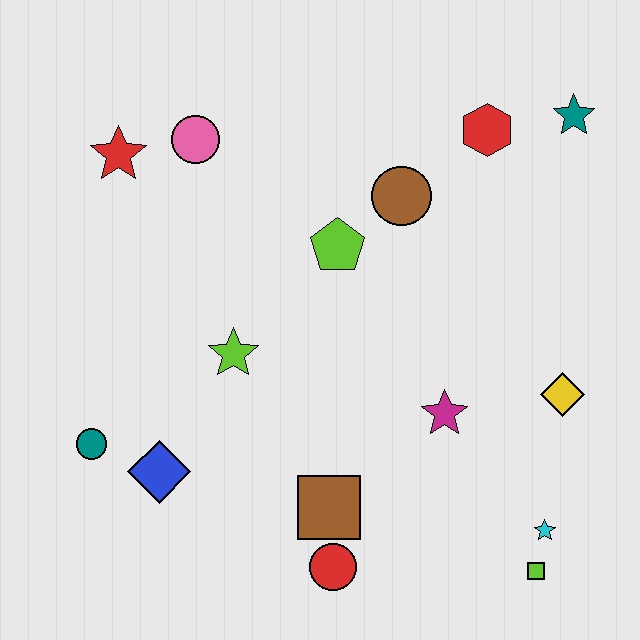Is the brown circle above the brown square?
Yes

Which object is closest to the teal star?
The red hexagon is closest to the teal star.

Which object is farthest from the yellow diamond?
The red star is farthest from the yellow diamond.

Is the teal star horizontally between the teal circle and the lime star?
No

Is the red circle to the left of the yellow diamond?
Yes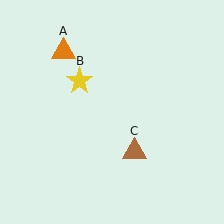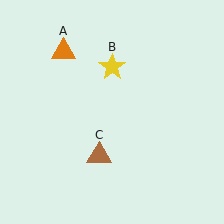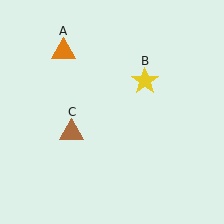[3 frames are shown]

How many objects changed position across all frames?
2 objects changed position: yellow star (object B), brown triangle (object C).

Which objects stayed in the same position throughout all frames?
Orange triangle (object A) remained stationary.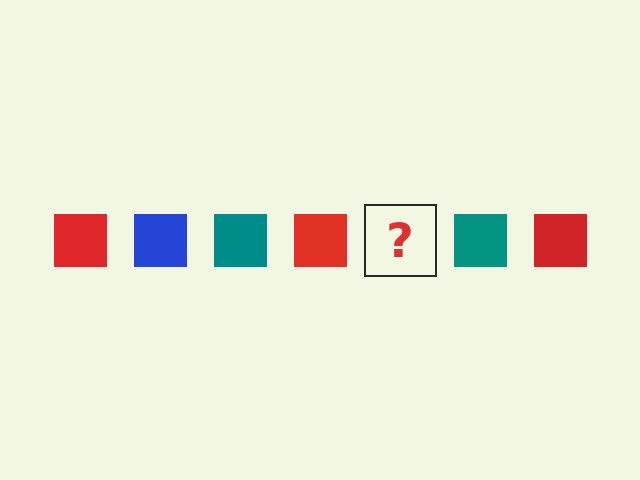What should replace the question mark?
The question mark should be replaced with a blue square.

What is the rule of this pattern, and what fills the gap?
The rule is that the pattern cycles through red, blue, teal squares. The gap should be filled with a blue square.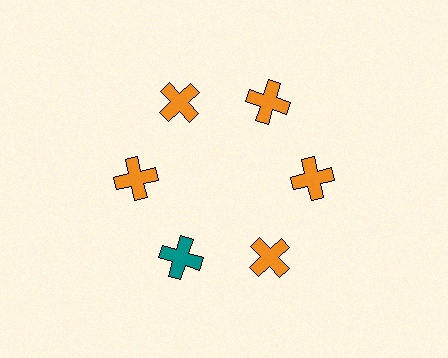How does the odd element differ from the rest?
It has a different color: teal instead of orange.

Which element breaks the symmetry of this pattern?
The teal cross at roughly the 7 o'clock position breaks the symmetry. All other shapes are orange crosses.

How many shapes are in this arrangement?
There are 6 shapes arranged in a ring pattern.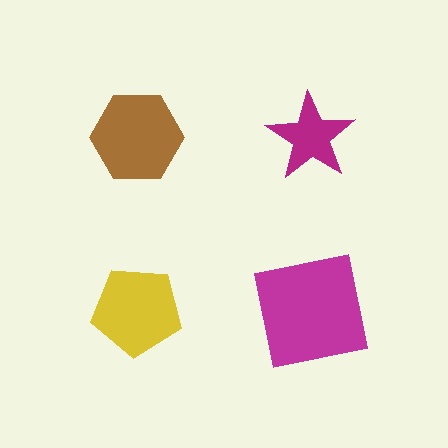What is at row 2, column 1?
A yellow pentagon.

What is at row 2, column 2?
A magenta square.